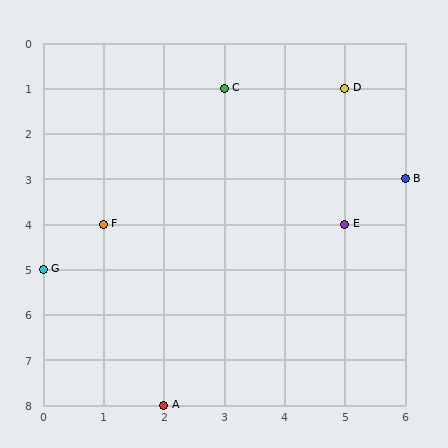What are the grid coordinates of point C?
Point C is at grid coordinates (3, 1).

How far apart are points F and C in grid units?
Points F and C are 2 columns and 3 rows apart (about 3.6 grid units diagonally).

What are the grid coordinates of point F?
Point F is at grid coordinates (1, 4).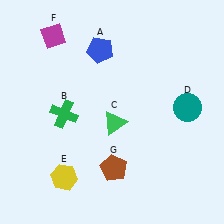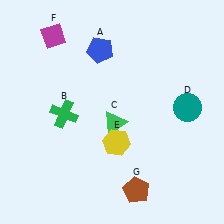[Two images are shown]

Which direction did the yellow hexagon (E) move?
The yellow hexagon (E) moved right.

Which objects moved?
The objects that moved are: the yellow hexagon (E), the brown pentagon (G).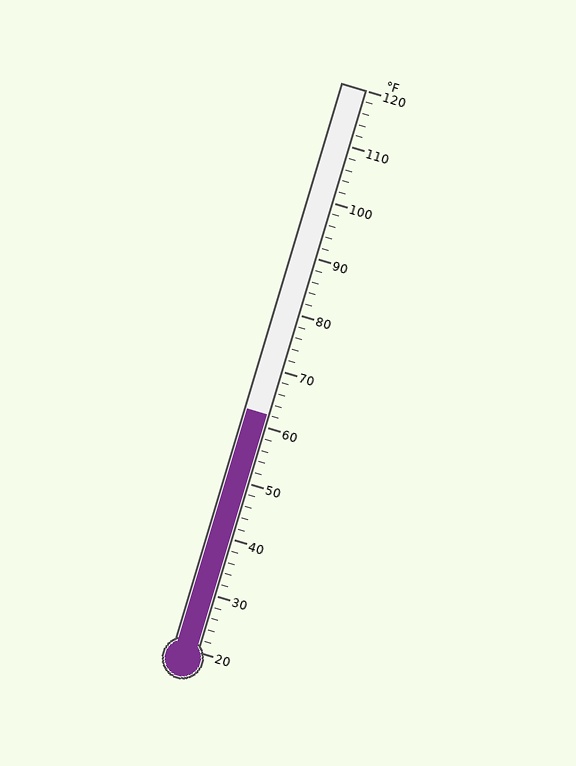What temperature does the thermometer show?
The thermometer shows approximately 62°F.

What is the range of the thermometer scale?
The thermometer scale ranges from 20°F to 120°F.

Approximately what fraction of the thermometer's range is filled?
The thermometer is filled to approximately 40% of its range.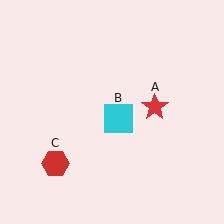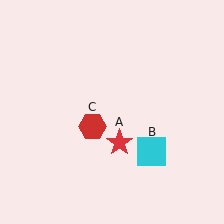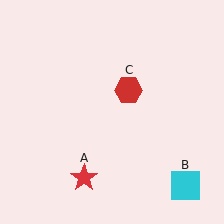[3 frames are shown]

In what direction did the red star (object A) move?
The red star (object A) moved down and to the left.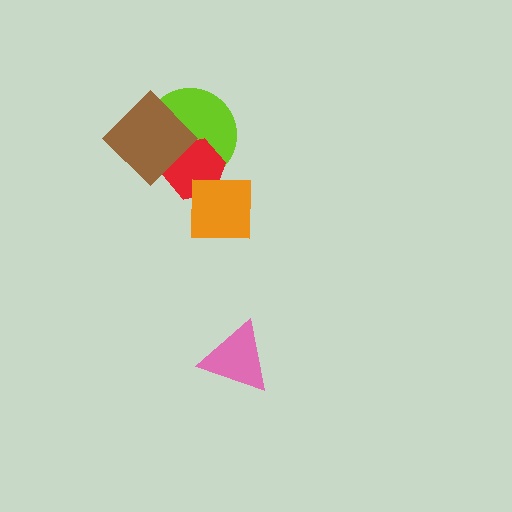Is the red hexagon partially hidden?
Yes, it is partially covered by another shape.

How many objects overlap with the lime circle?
2 objects overlap with the lime circle.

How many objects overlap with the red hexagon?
3 objects overlap with the red hexagon.